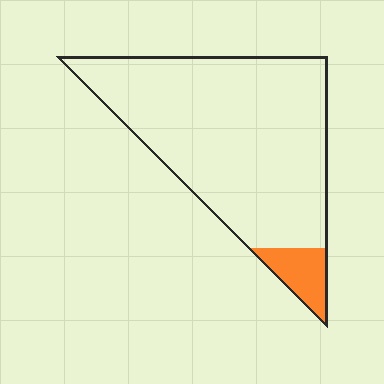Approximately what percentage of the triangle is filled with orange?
Approximately 10%.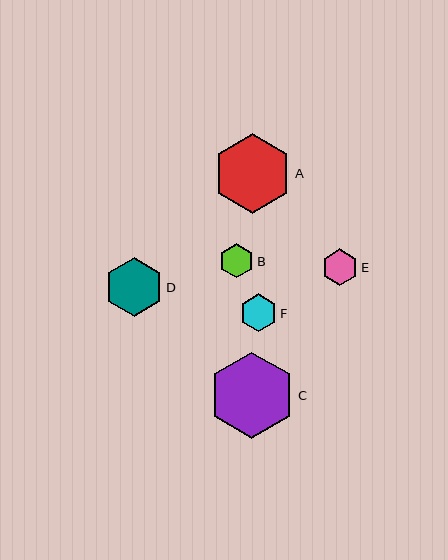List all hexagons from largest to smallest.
From largest to smallest: C, A, D, F, E, B.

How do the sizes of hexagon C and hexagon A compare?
Hexagon C and hexagon A are approximately the same size.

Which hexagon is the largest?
Hexagon C is the largest with a size of approximately 86 pixels.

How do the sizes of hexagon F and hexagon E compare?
Hexagon F and hexagon E are approximately the same size.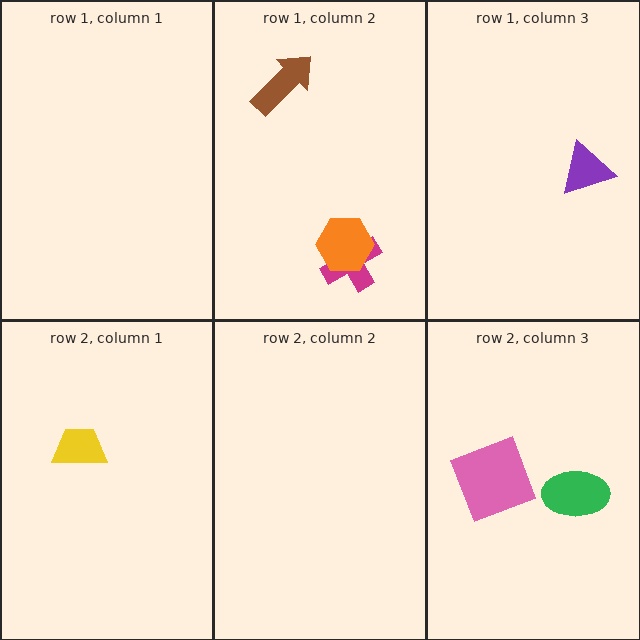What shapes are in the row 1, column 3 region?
The purple triangle.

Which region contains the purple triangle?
The row 1, column 3 region.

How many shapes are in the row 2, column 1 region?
1.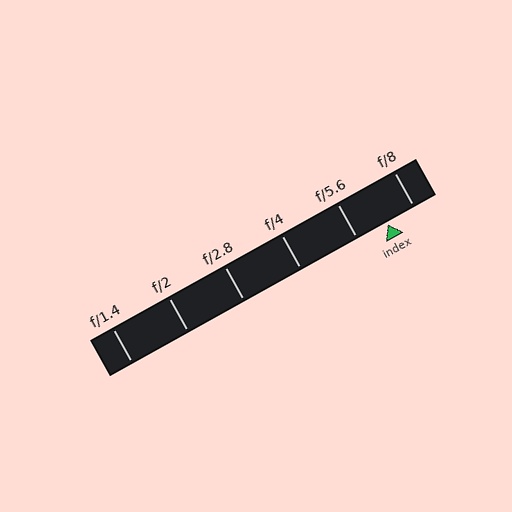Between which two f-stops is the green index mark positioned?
The index mark is between f/5.6 and f/8.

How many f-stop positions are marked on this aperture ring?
There are 6 f-stop positions marked.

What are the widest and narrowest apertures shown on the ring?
The widest aperture shown is f/1.4 and the narrowest is f/8.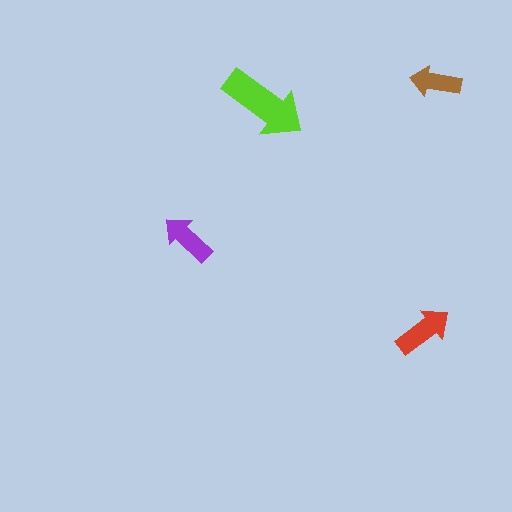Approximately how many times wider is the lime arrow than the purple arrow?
About 1.5 times wider.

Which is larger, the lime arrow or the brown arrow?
The lime one.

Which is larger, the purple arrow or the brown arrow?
The purple one.